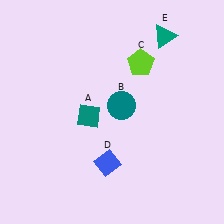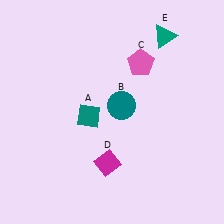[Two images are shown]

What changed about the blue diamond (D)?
In Image 1, D is blue. In Image 2, it changed to magenta.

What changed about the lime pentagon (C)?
In Image 1, C is lime. In Image 2, it changed to pink.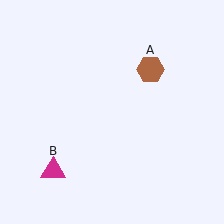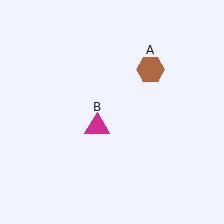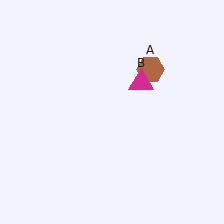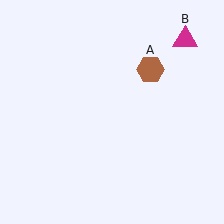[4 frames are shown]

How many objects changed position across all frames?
1 object changed position: magenta triangle (object B).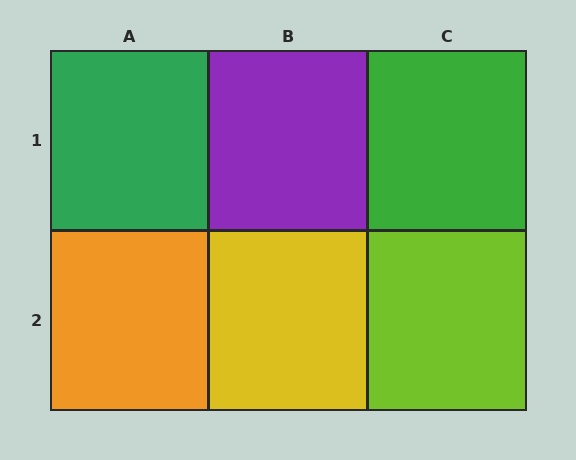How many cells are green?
2 cells are green.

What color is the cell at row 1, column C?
Green.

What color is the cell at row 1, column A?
Green.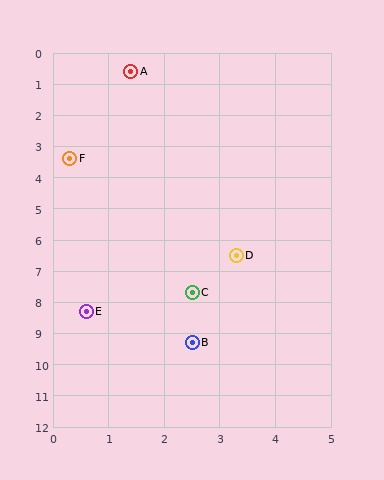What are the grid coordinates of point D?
Point D is at approximately (3.3, 6.5).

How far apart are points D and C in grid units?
Points D and C are about 1.4 grid units apart.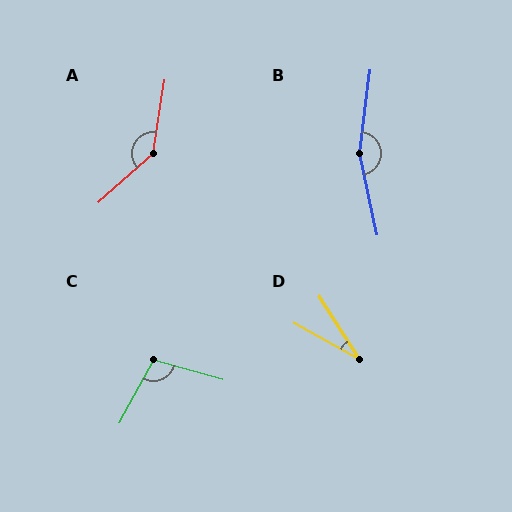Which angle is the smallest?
D, at approximately 29 degrees.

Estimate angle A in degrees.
Approximately 141 degrees.